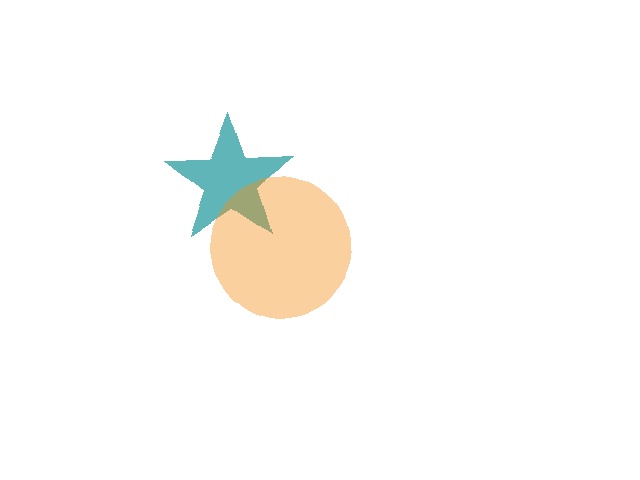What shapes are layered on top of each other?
The layered shapes are: a teal star, an orange circle.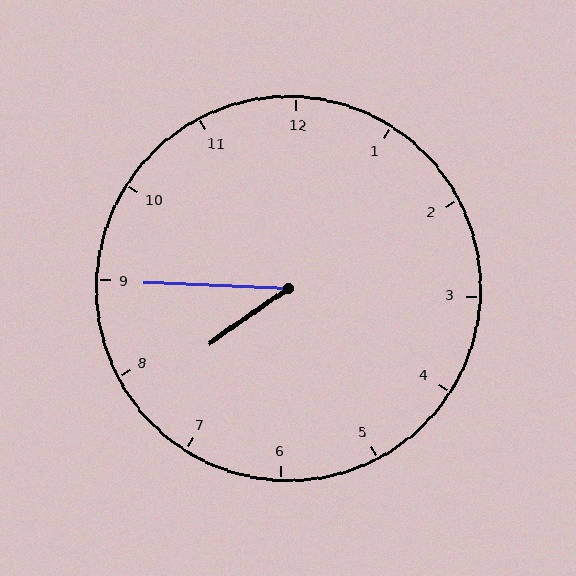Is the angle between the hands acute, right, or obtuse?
It is acute.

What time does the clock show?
7:45.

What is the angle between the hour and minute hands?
Approximately 38 degrees.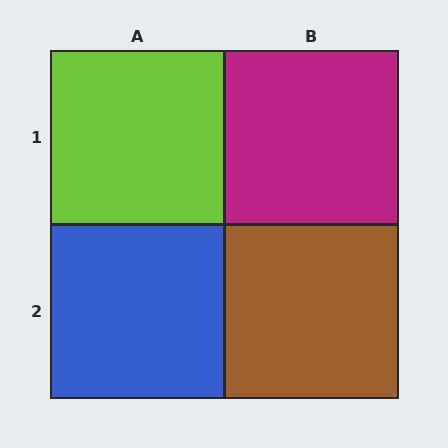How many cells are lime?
1 cell is lime.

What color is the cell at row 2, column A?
Blue.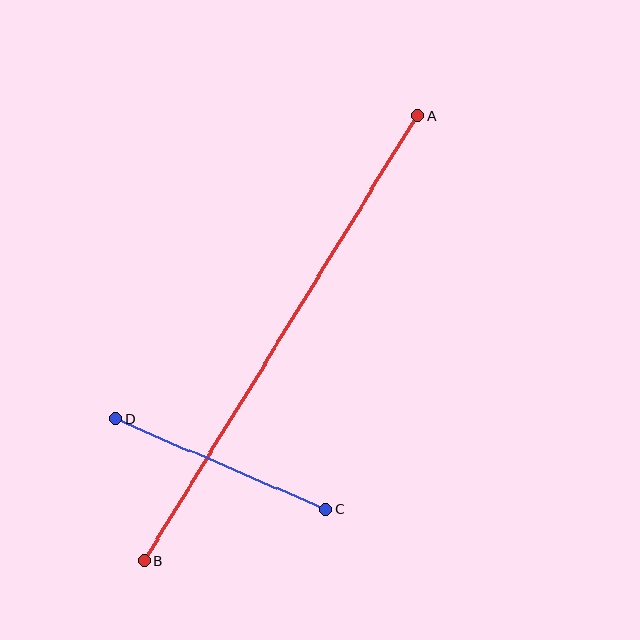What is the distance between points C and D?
The distance is approximately 229 pixels.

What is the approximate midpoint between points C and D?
The midpoint is at approximately (221, 464) pixels.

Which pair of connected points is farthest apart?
Points A and B are farthest apart.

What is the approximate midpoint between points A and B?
The midpoint is at approximately (281, 338) pixels.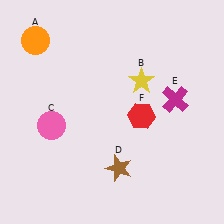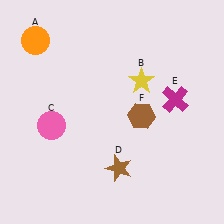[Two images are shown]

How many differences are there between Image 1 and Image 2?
There is 1 difference between the two images.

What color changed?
The hexagon (F) changed from red in Image 1 to brown in Image 2.